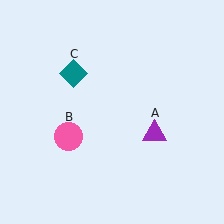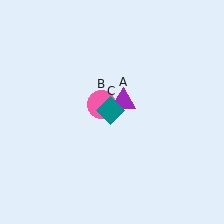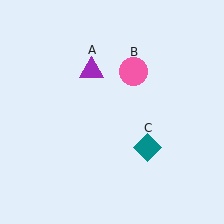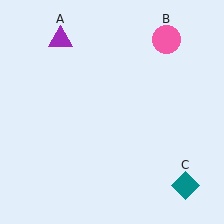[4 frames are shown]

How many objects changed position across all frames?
3 objects changed position: purple triangle (object A), pink circle (object B), teal diamond (object C).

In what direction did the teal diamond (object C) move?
The teal diamond (object C) moved down and to the right.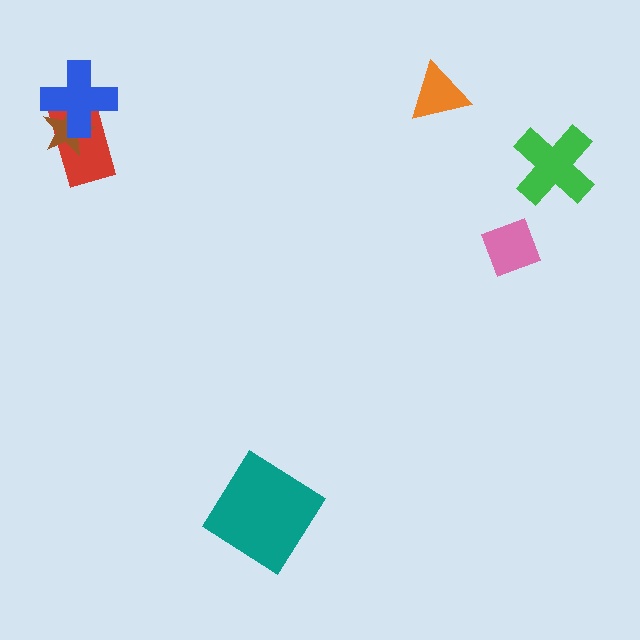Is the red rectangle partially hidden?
Yes, it is partially covered by another shape.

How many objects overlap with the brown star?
2 objects overlap with the brown star.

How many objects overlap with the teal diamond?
0 objects overlap with the teal diamond.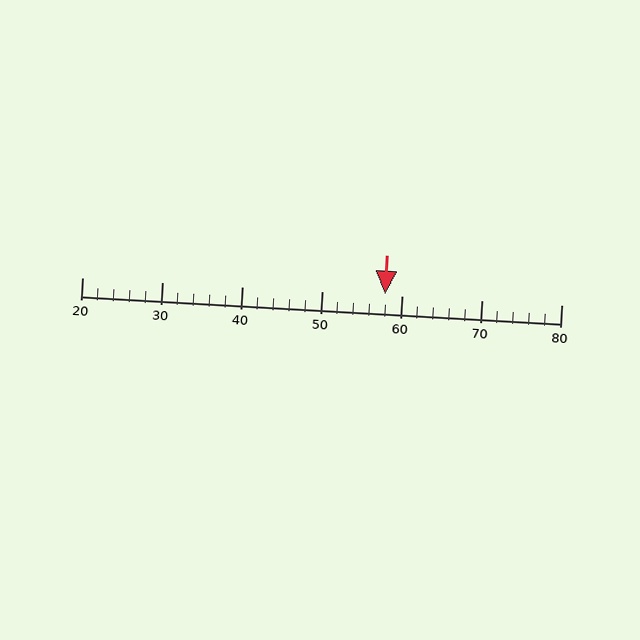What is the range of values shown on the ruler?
The ruler shows values from 20 to 80.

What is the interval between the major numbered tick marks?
The major tick marks are spaced 10 units apart.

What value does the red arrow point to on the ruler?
The red arrow points to approximately 58.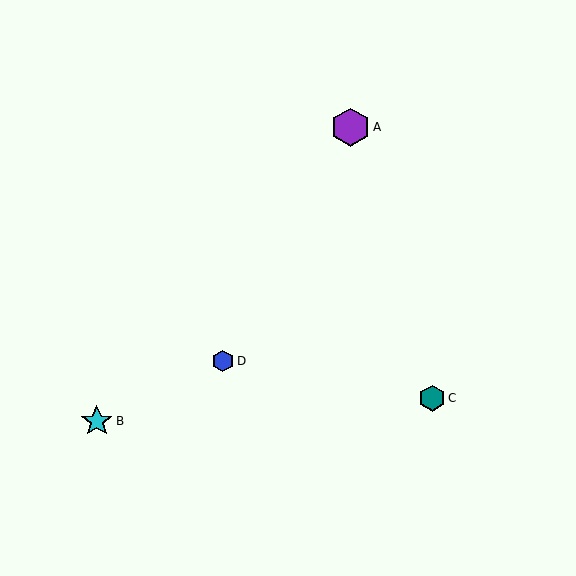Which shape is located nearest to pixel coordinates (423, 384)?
The teal hexagon (labeled C) at (432, 398) is nearest to that location.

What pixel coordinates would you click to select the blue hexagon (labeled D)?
Click at (223, 361) to select the blue hexagon D.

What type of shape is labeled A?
Shape A is a purple hexagon.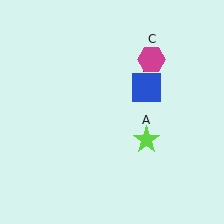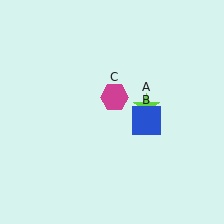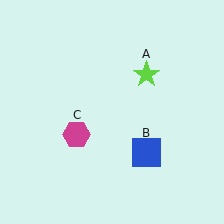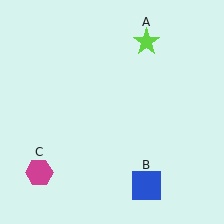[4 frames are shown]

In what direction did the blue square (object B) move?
The blue square (object B) moved down.